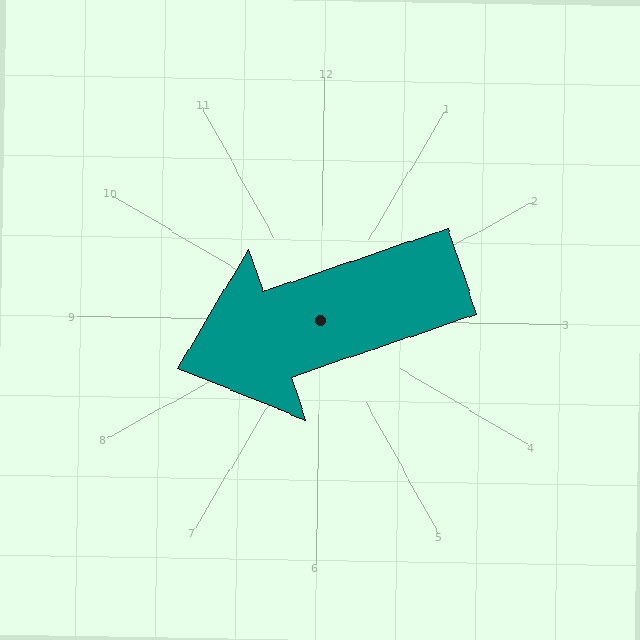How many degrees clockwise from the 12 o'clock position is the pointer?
Approximately 250 degrees.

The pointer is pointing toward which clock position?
Roughly 8 o'clock.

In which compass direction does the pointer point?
West.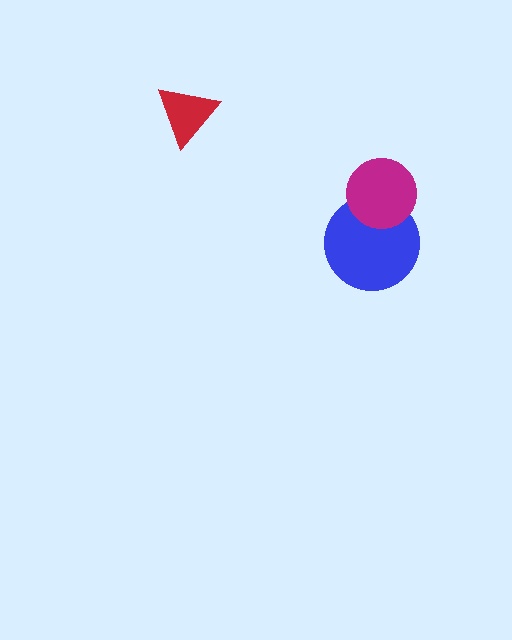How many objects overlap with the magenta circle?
1 object overlaps with the magenta circle.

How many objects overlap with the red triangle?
0 objects overlap with the red triangle.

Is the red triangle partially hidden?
No, no other shape covers it.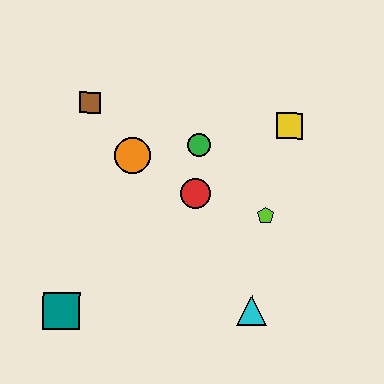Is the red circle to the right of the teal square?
Yes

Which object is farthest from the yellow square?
The teal square is farthest from the yellow square.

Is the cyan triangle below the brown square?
Yes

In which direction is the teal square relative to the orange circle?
The teal square is below the orange circle.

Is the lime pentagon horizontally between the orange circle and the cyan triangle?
No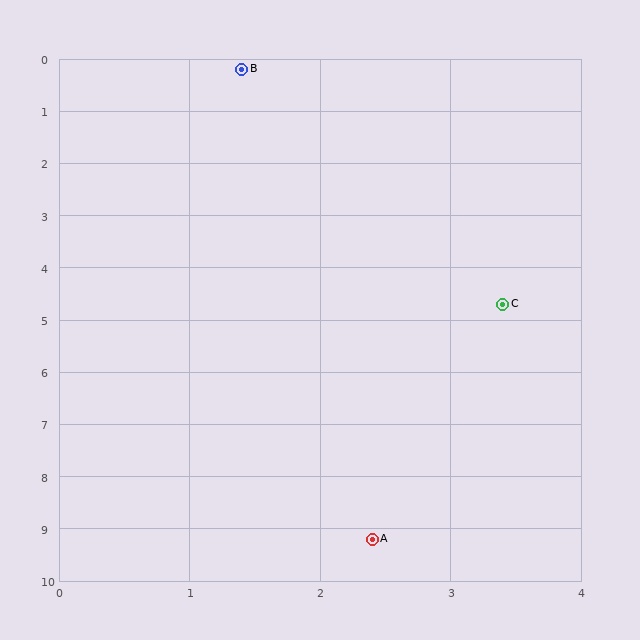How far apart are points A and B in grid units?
Points A and B are about 9.1 grid units apart.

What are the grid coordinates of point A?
Point A is at approximately (2.4, 9.2).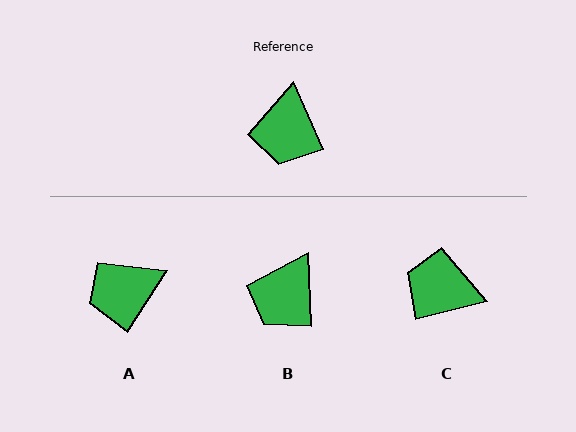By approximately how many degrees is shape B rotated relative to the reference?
Approximately 22 degrees clockwise.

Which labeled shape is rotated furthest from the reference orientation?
C, about 99 degrees away.